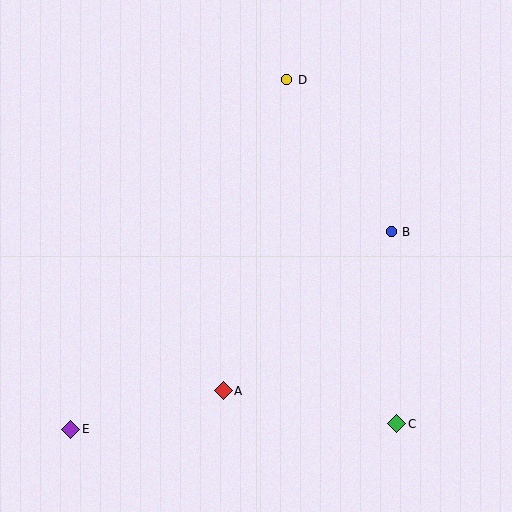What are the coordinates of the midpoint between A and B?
The midpoint between A and B is at (307, 311).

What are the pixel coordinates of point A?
Point A is at (223, 391).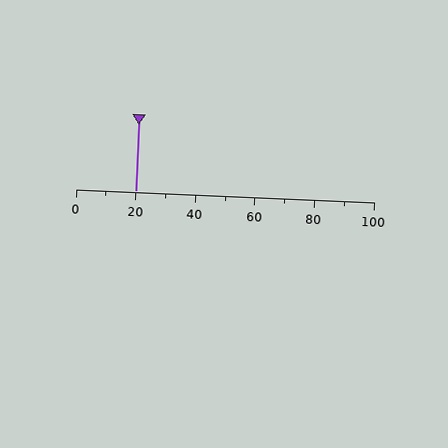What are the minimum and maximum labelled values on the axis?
The axis runs from 0 to 100.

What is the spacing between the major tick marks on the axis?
The major ticks are spaced 20 apart.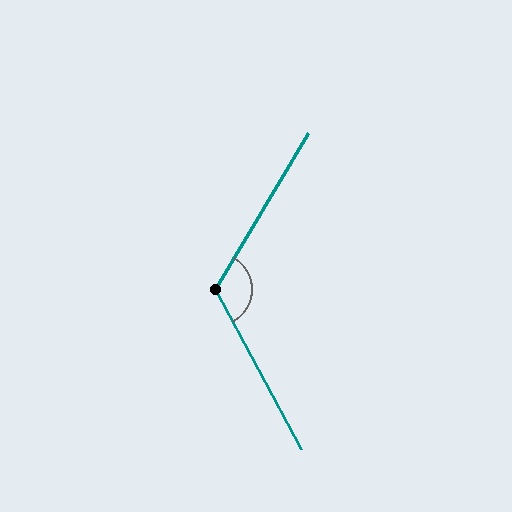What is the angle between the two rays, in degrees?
Approximately 120 degrees.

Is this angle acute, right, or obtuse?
It is obtuse.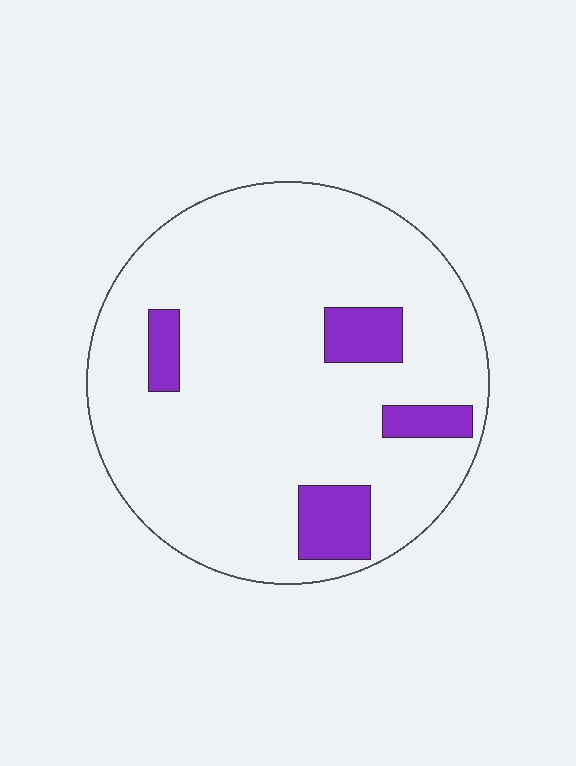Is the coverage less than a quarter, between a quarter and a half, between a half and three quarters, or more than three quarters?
Less than a quarter.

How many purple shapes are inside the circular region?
4.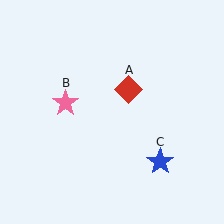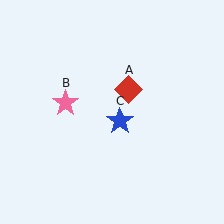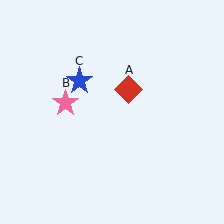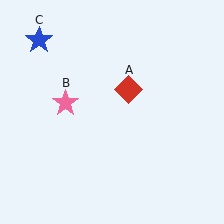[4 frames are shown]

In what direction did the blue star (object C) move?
The blue star (object C) moved up and to the left.